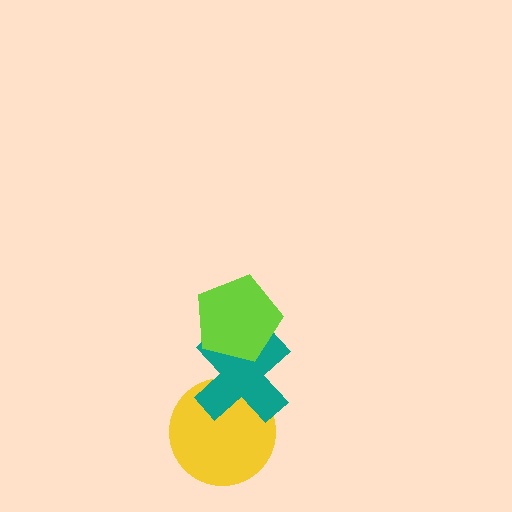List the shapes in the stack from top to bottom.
From top to bottom: the lime pentagon, the teal cross, the yellow circle.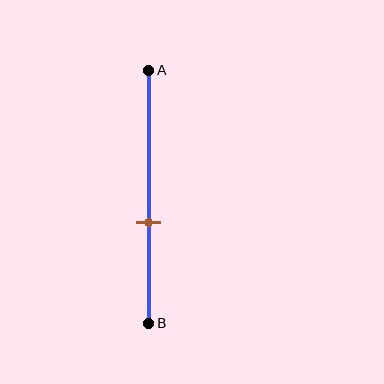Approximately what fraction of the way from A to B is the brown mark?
The brown mark is approximately 60% of the way from A to B.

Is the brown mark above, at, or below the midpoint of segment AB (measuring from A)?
The brown mark is below the midpoint of segment AB.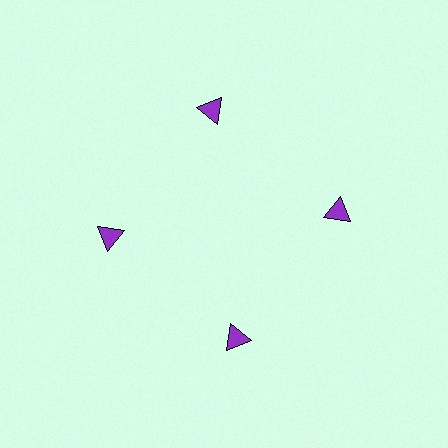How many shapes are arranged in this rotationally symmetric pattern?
There are 4 shapes, arranged in 4 groups of 1.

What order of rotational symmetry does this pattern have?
This pattern has 4-fold rotational symmetry.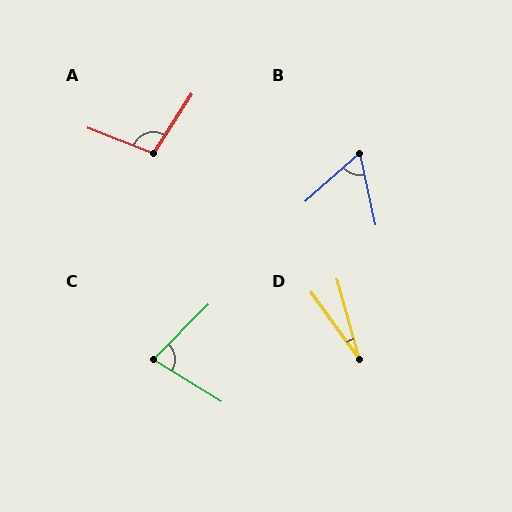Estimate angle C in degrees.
Approximately 77 degrees.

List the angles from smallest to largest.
D (20°), B (60°), C (77°), A (102°).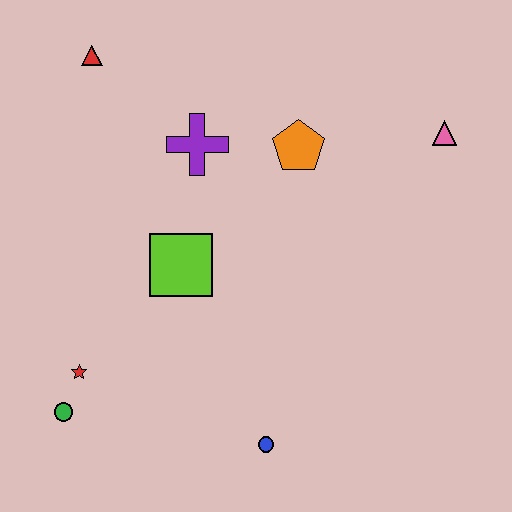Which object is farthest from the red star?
The pink triangle is farthest from the red star.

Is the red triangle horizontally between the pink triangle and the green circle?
Yes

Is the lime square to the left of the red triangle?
No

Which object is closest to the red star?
The green circle is closest to the red star.